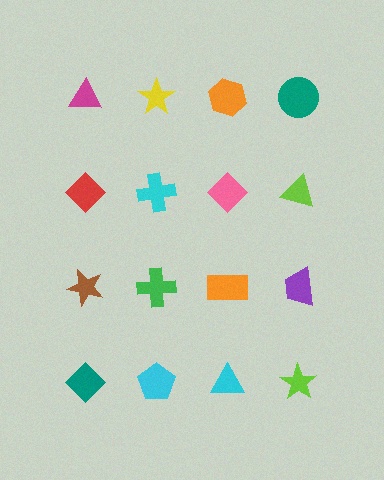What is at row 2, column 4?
A lime triangle.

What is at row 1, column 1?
A magenta triangle.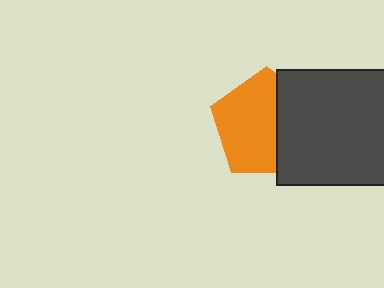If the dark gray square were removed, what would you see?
You would see the complete orange pentagon.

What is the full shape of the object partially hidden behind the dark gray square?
The partially hidden object is an orange pentagon.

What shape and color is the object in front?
The object in front is a dark gray square.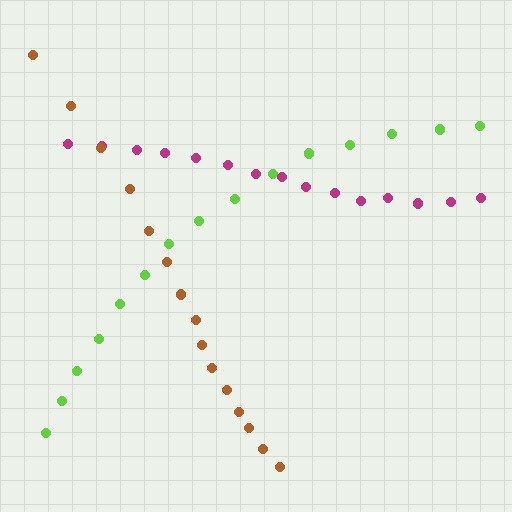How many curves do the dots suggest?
There are 3 distinct paths.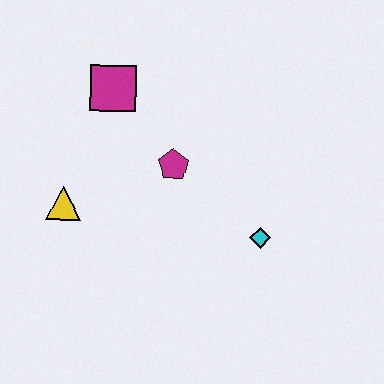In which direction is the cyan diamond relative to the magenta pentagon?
The cyan diamond is to the right of the magenta pentagon.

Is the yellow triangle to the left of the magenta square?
Yes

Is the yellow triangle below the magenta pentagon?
Yes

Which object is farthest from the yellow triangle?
The cyan diamond is farthest from the yellow triangle.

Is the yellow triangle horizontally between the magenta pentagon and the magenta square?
No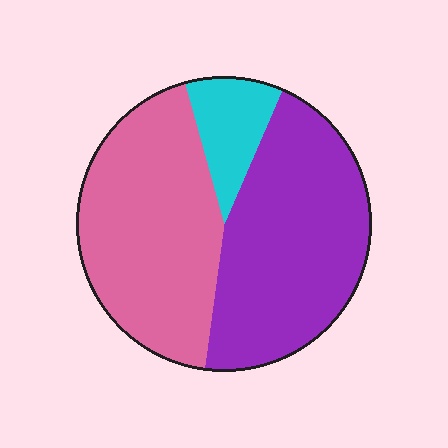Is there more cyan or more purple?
Purple.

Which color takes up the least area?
Cyan, at roughly 10%.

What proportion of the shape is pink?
Pink covers 44% of the shape.